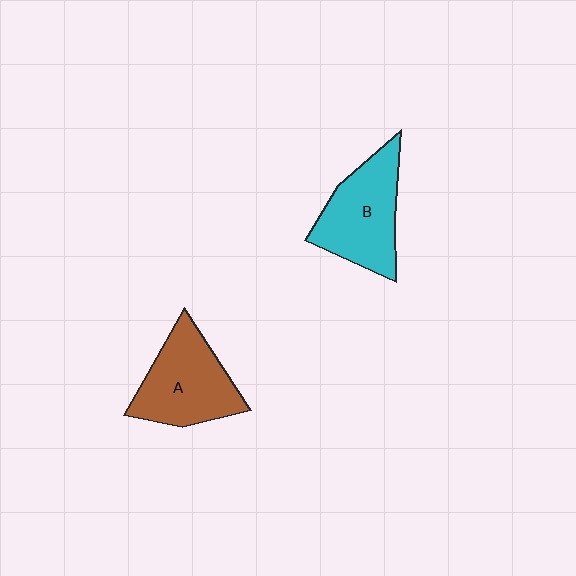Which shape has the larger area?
Shape B (cyan).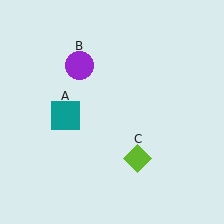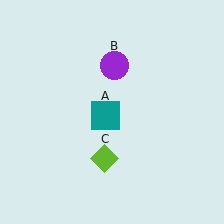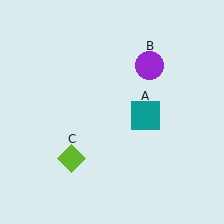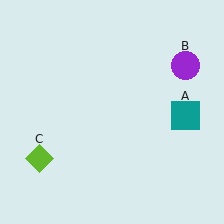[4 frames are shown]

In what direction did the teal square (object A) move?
The teal square (object A) moved right.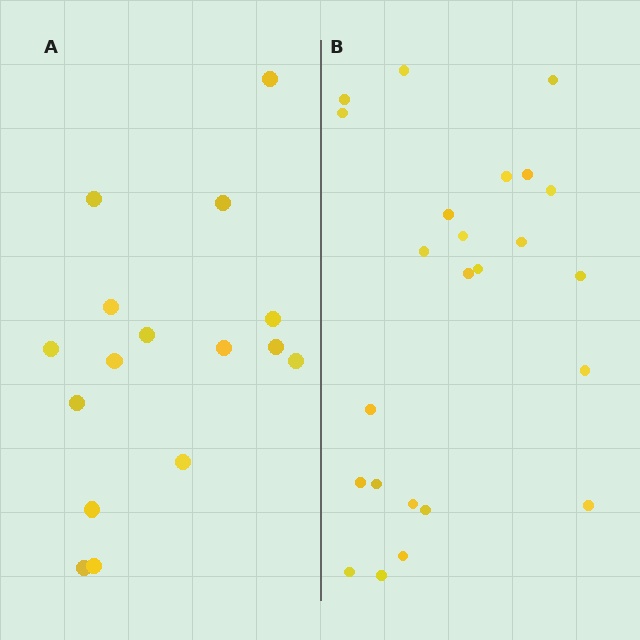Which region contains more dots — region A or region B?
Region B (the right region) has more dots.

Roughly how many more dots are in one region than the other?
Region B has roughly 8 or so more dots than region A.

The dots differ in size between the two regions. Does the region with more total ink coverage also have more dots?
No. Region A has more total ink coverage because its dots are larger, but region B actually contains more individual dots. Total area can be misleading — the number of items is what matters here.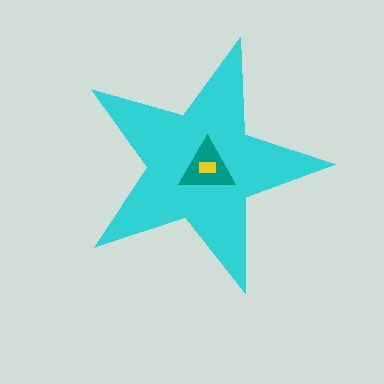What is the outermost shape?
The cyan star.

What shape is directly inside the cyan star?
The teal triangle.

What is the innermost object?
The yellow rectangle.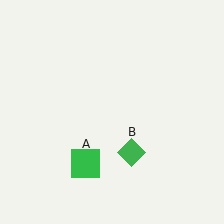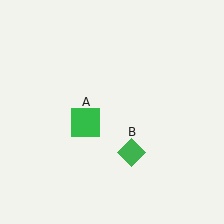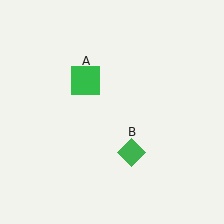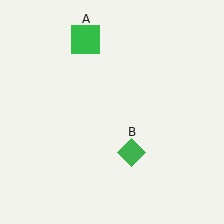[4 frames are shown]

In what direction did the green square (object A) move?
The green square (object A) moved up.